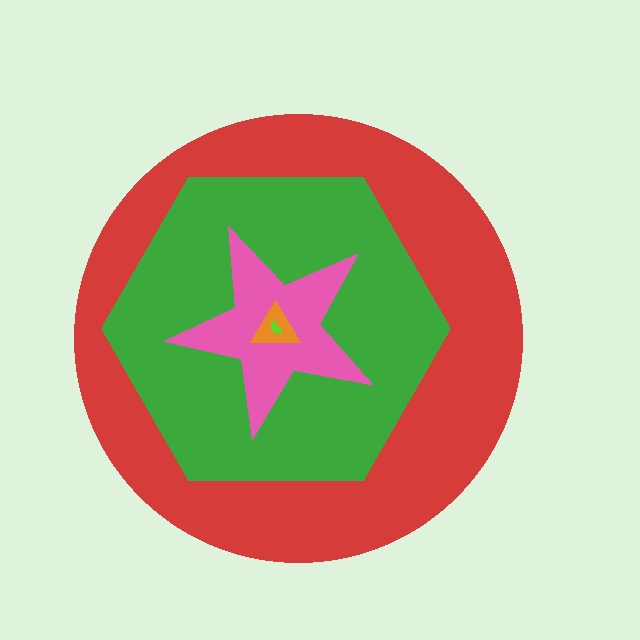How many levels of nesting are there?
5.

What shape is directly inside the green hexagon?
The pink star.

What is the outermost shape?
The red circle.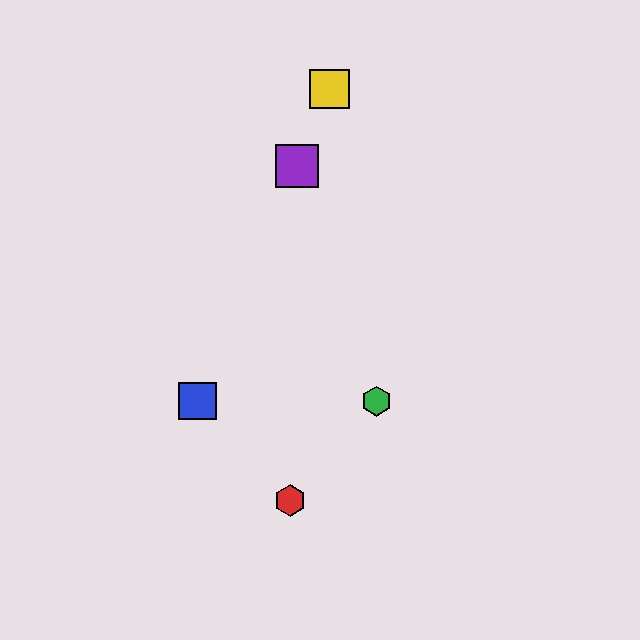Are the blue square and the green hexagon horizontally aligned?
Yes, both are at y≈401.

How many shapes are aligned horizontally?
2 shapes (the blue square, the green hexagon) are aligned horizontally.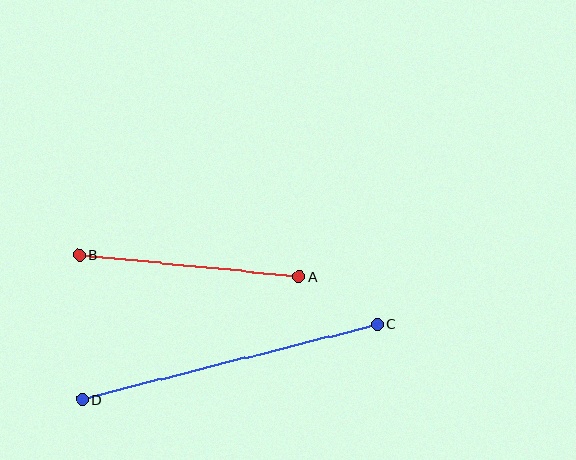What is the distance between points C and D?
The distance is approximately 305 pixels.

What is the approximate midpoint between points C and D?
The midpoint is at approximately (230, 362) pixels.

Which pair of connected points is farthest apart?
Points C and D are farthest apart.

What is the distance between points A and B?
The distance is approximately 221 pixels.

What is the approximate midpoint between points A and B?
The midpoint is at approximately (189, 266) pixels.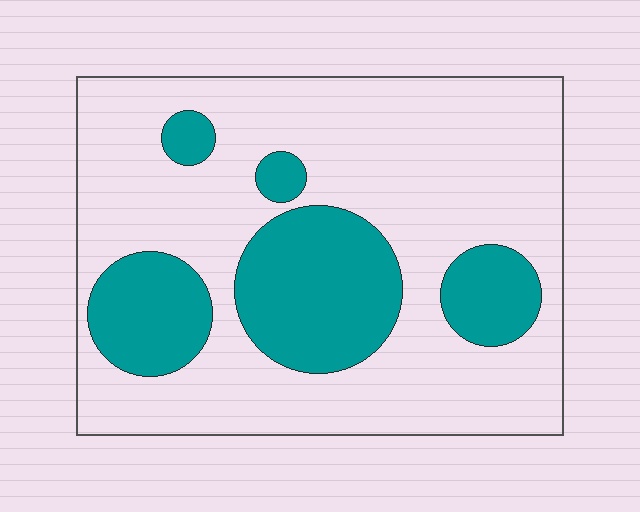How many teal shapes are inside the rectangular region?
5.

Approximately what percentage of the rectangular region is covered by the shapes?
Approximately 25%.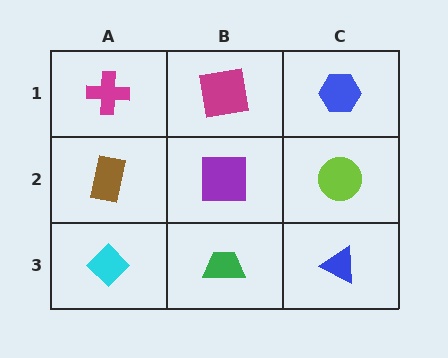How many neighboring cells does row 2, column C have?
3.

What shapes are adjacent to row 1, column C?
A lime circle (row 2, column C), a magenta square (row 1, column B).